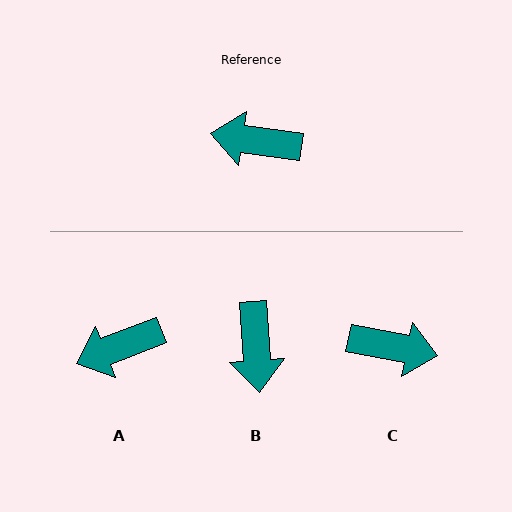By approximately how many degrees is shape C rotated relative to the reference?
Approximately 177 degrees counter-clockwise.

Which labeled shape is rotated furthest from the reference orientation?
C, about 177 degrees away.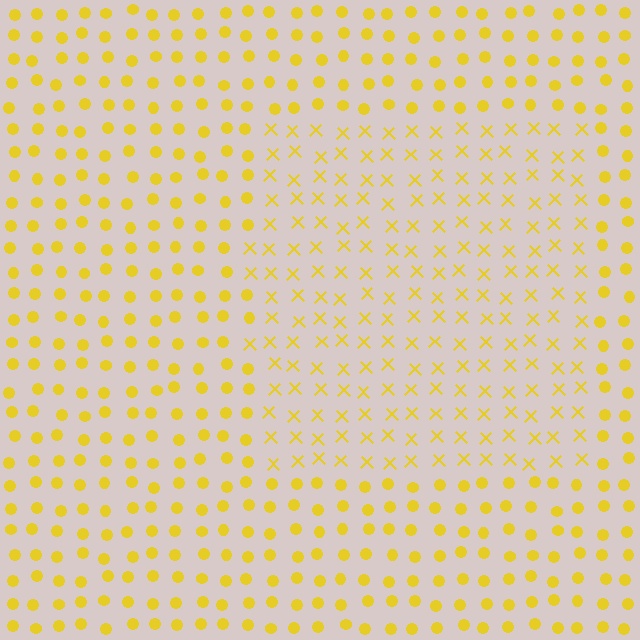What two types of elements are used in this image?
The image uses X marks inside the rectangle region and circles outside it.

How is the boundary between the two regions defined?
The boundary is defined by a change in element shape: X marks inside vs. circles outside. All elements share the same color and spacing.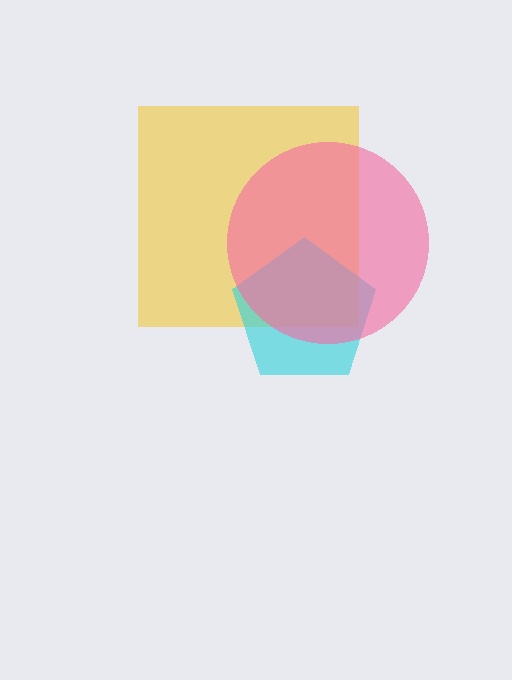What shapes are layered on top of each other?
The layered shapes are: a yellow square, a cyan pentagon, a pink circle.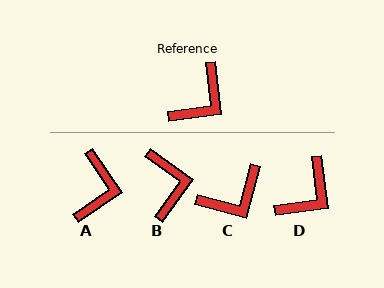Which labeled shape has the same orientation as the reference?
D.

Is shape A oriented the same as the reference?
No, it is off by about 27 degrees.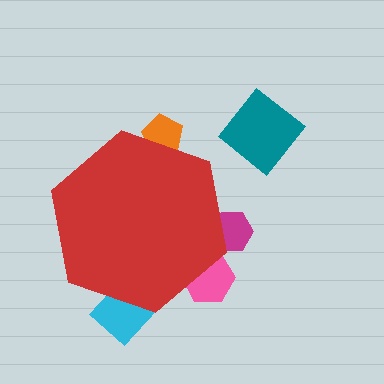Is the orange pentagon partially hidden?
Yes, the orange pentagon is partially hidden behind the red hexagon.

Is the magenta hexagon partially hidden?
Yes, the magenta hexagon is partially hidden behind the red hexagon.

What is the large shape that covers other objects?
A red hexagon.